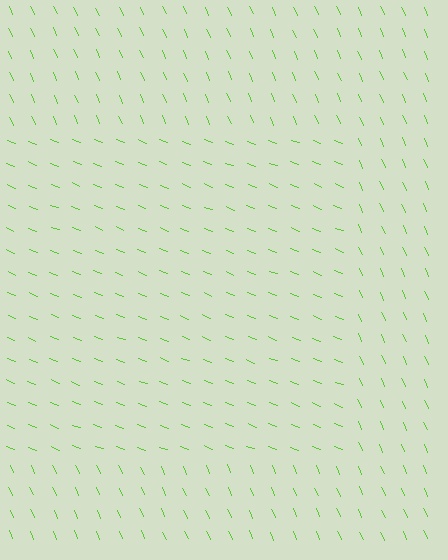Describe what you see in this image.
The image is filled with small lime line segments. A rectangle region in the image has lines oriented differently from the surrounding lines, creating a visible texture boundary.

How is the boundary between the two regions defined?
The boundary is defined purely by a change in line orientation (approximately 45 degrees difference). All lines are the same color and thickness.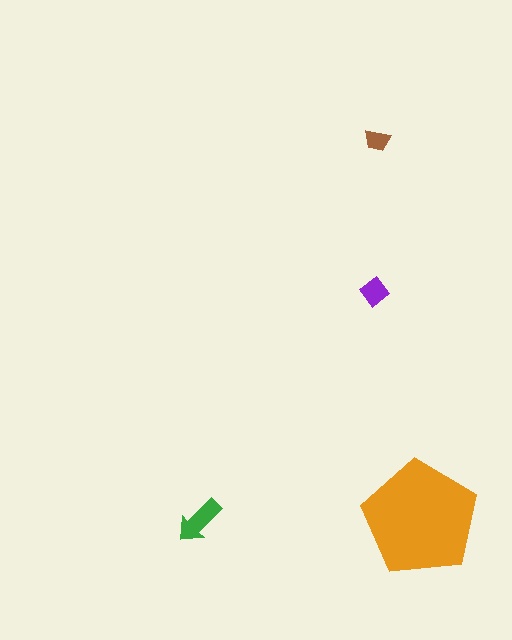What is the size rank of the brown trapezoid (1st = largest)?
4th.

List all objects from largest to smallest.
The orange pentagon, the green arrow, the purple diamond, the brown trapezoid.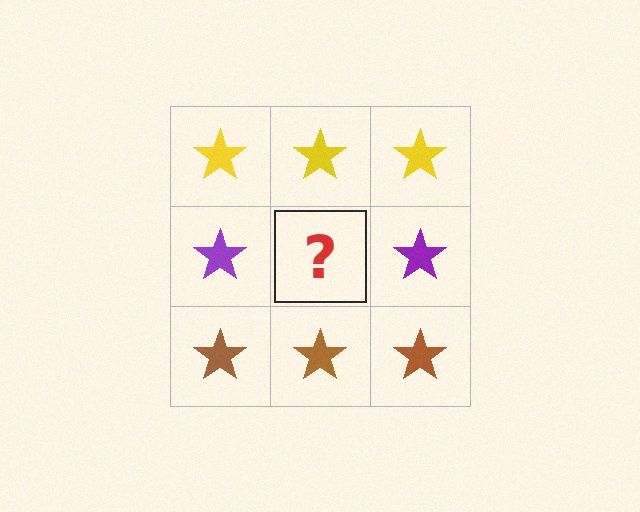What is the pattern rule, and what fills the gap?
The rule is that each row has a consistent color. The gap should be filled with a purple star.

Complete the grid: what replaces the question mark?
The question mark should be replaced with a purple star.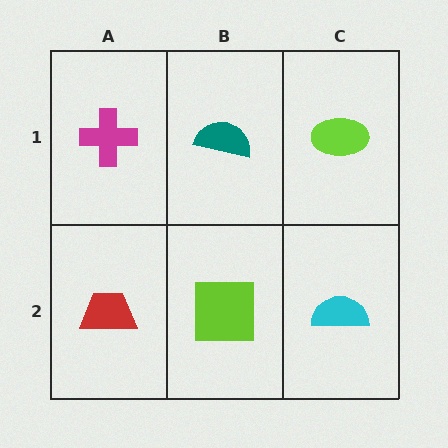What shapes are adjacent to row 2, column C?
A lime ellipse (row 1, column C), a lime square (row 2, column B).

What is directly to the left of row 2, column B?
A red trapezoid.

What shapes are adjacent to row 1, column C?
A cyan semicircle (row 2, column C), a teal semicircle (row 1, column B).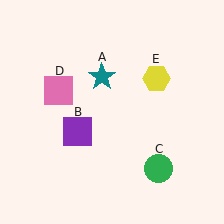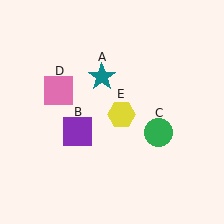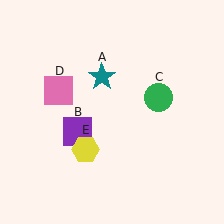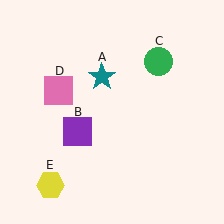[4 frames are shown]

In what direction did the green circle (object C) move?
The green circle (object C) moved up.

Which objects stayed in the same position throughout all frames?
Teal star (object A) and purple square (object B) and pink square (object D) remained stationary.